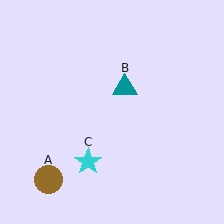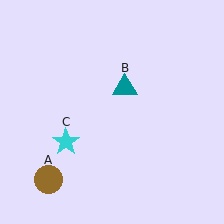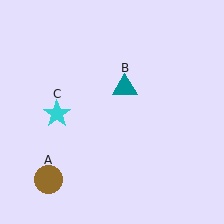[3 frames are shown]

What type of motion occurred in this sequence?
The cyan star (object C) rotated clockwise around the center of the scene.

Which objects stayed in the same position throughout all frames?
Brown circle (object A) and teal triangle (object B) remained stationary.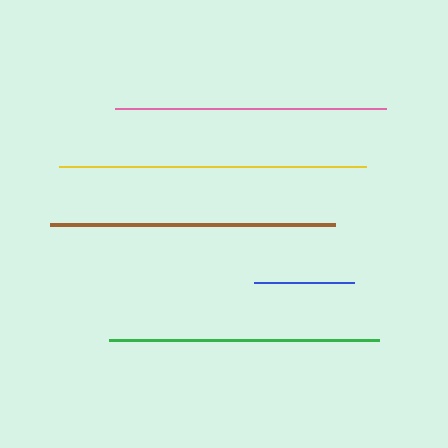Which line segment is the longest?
The yellow line is the longest at approximately 306 pixels.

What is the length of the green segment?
The green segment is approximately 271 pixels long.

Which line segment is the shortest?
The blue line is the shortest at approximately 100 pixels.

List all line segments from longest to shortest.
From longest to shortest: yellow, brown, pink, green, blue.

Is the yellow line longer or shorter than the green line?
The yellow line is longer than the green line.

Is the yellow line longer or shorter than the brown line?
The yellow line is longer than the brown line.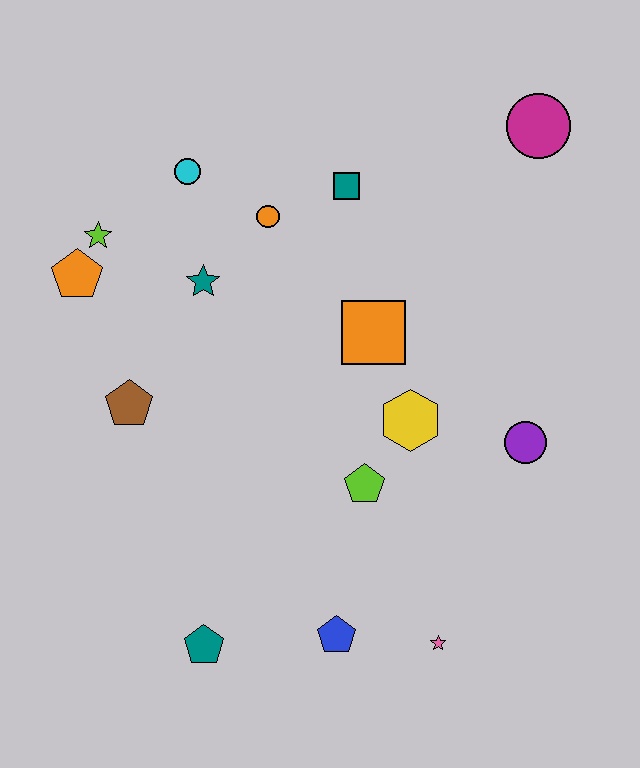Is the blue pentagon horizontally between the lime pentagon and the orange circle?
Yes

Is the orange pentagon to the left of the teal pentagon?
Yes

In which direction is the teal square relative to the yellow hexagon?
The teal square is above the yellow hexagon.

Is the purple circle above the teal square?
No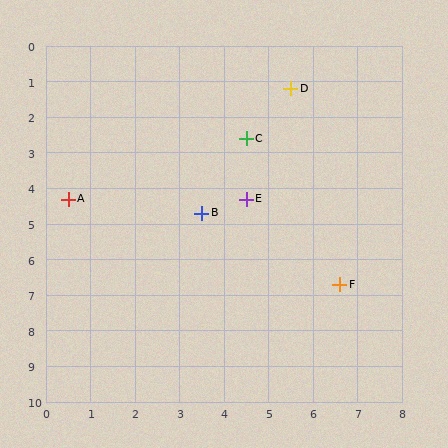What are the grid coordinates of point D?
Point D is at approximately (5.5, 1.2).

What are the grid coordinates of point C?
Point C is at approximately (4.5, 2.6).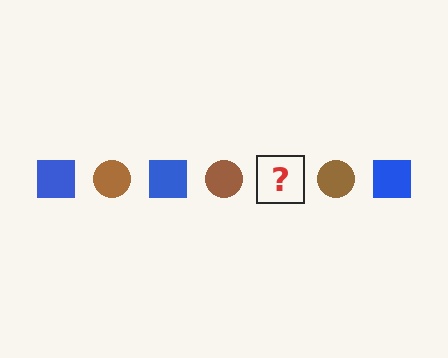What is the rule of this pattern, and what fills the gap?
The rule is that the pattern alternates between blue square and brown circle. The gap should be filled with a blue square.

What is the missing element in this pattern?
The missing element is a blue square.